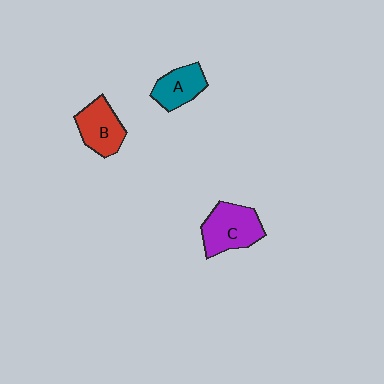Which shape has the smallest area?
Shape A (teal).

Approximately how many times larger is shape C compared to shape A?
Approximately 1.4 times.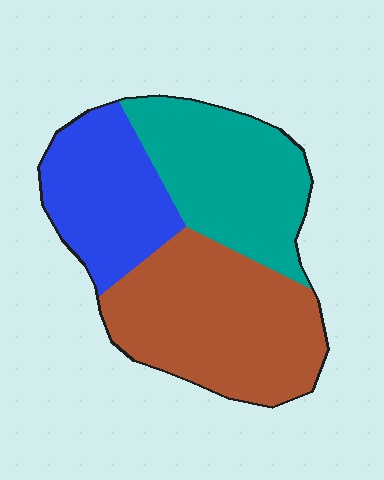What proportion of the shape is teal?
Teal covers about 30% of the shape.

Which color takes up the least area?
Blue, at roughly 25%.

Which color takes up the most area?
Brown, at roughly 40%.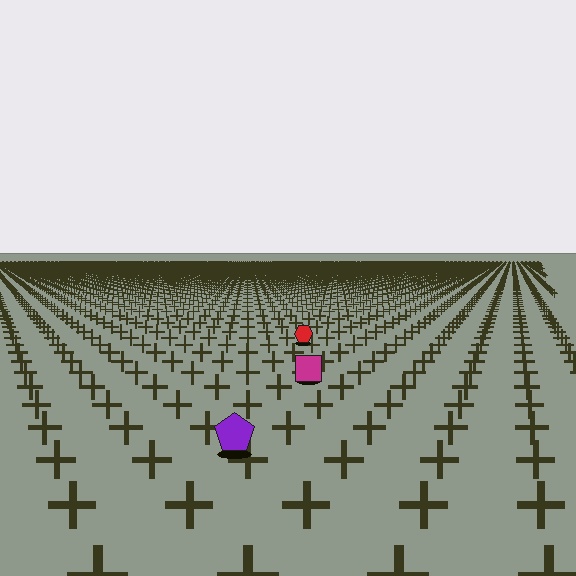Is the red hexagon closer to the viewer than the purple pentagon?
No. The purple pentagon is closer — you can tell from the texture gradient: the ground texture is coarser near it.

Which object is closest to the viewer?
The purple pentagon is closest. The texture marks near it are larger and more spread out.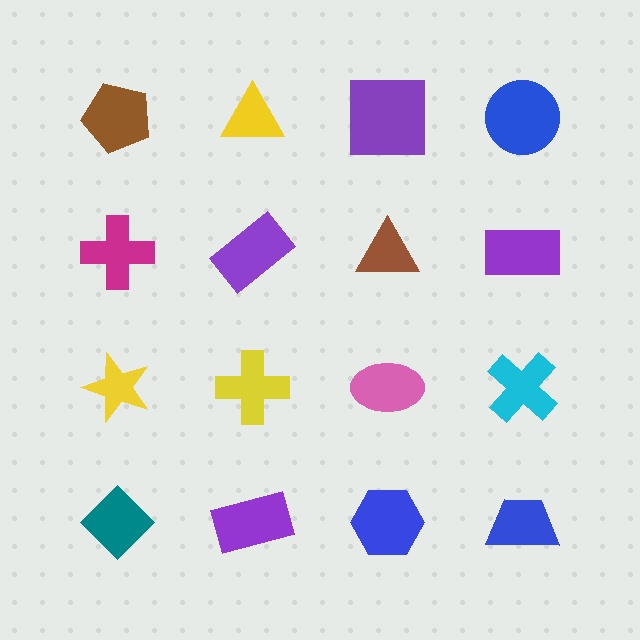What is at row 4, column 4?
A blue trapezoid.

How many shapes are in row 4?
4 shapes.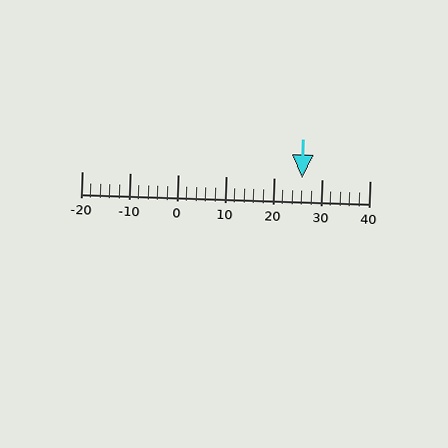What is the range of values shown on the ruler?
The ruler shows values from -20 to 40.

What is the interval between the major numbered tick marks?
The major tick marks are spaced 10 units apart.